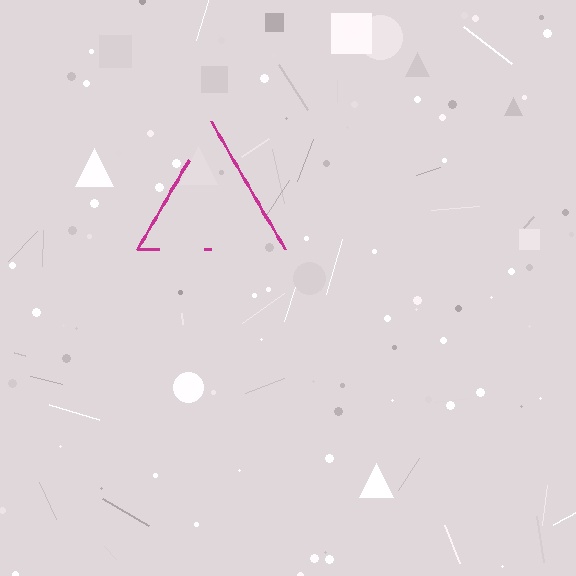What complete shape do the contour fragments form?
The contour fragments form a triangle.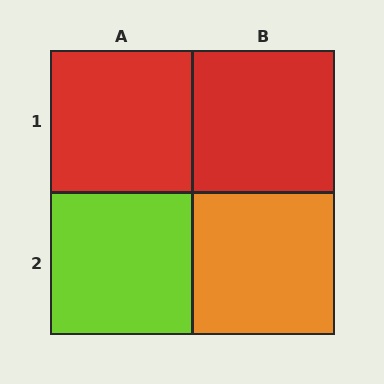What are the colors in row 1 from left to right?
Red, red.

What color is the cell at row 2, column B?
Orange.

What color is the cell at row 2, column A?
Lime.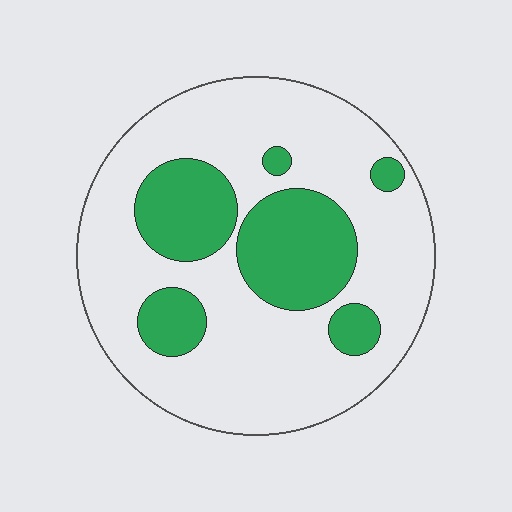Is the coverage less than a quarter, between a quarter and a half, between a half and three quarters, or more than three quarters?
Between a quarter and a half.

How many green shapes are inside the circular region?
6.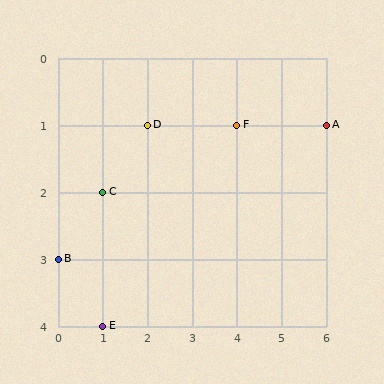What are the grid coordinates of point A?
Point A is at grid coordinates (6, 1).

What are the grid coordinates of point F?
Point F is at grid coordinates (4, 1).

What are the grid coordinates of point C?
Point C is at grid coordinates (1, 2).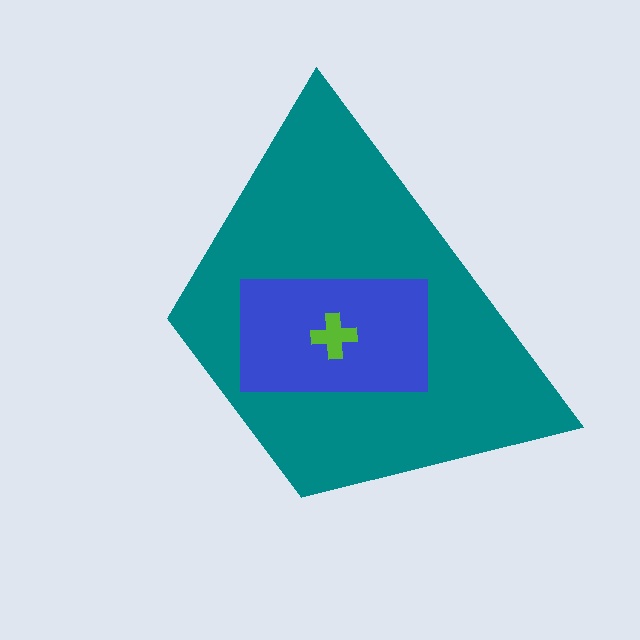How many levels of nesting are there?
3.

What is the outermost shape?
The teal trapezoid.